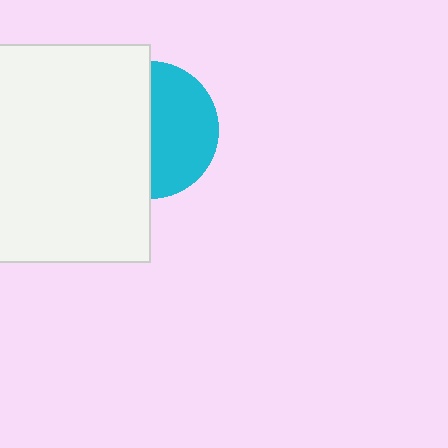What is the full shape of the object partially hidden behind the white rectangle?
The partially hidden object is a cyan circle.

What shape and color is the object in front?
The object in front is a white rectangle.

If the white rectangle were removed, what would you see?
You would see the complete cyan circle.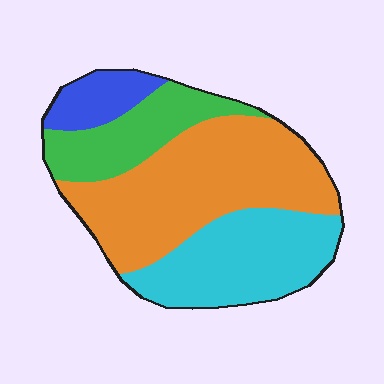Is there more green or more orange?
Orange.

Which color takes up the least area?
Blue, at roughly 10%.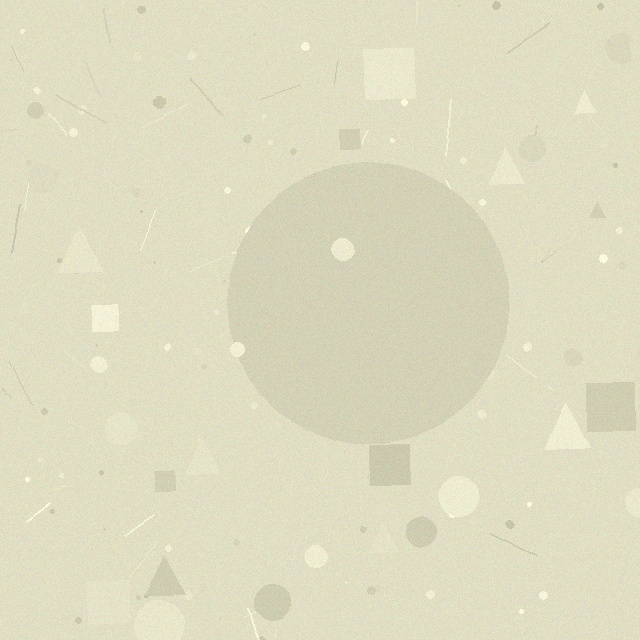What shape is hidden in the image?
A circle is hidden in the image.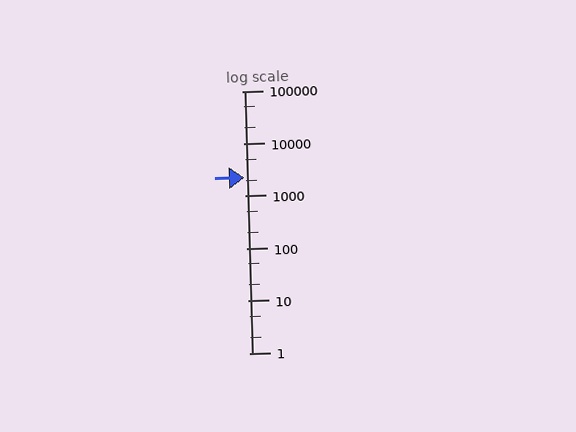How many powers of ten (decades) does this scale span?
The scale spans 5 decades, from 1 to 100000.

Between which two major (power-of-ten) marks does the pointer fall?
The pointer is between 1000 and 10000.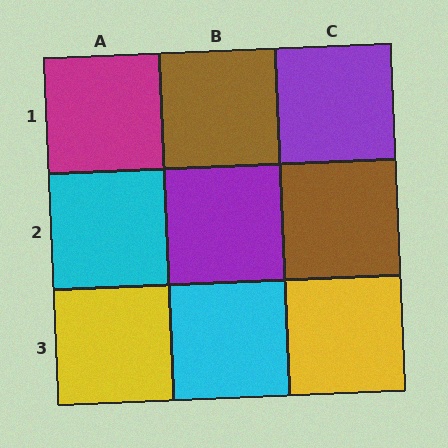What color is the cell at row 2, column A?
Cyan.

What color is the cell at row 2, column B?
Purple.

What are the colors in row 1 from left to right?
Magenta, brown, purple.